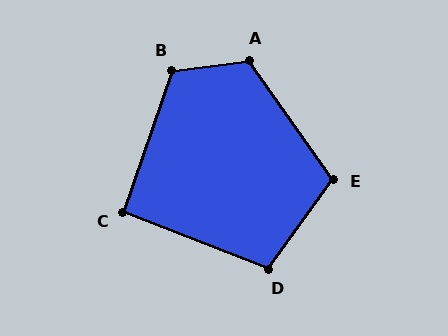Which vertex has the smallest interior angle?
C, at approximately 92 degrees.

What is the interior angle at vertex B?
Approximately 116 degrees (obtuse).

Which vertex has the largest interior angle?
A, at approximately 118 degrees.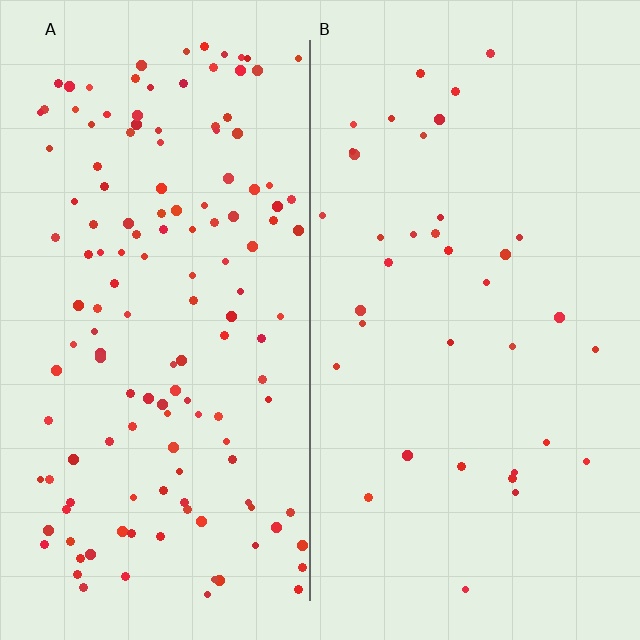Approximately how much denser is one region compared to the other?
Approximately 3.9× — region A over region B.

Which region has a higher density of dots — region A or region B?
A (the left).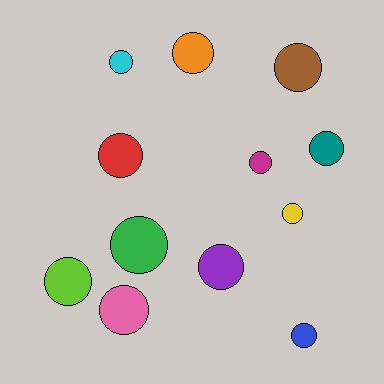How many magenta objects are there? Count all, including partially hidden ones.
There is 1 magenta object.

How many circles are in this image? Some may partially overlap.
There are 12 circles.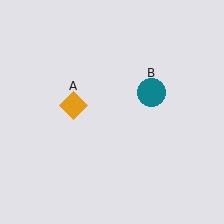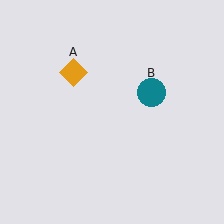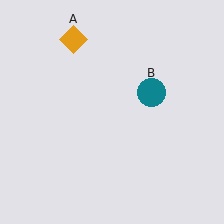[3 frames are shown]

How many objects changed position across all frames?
1 object changed position: orange diamond (object A).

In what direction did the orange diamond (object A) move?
The orange diamond (object A) moved up.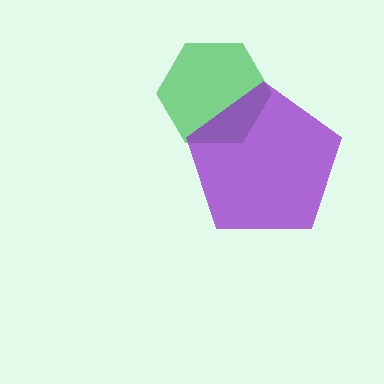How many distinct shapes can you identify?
There are 2 distinct shapes: a green hexagon, a purple pentagon.